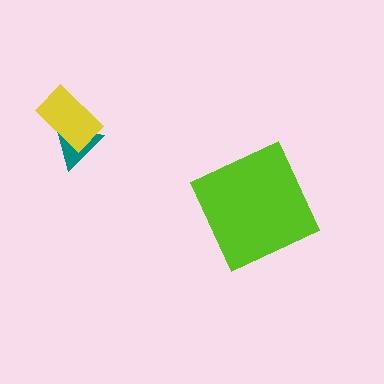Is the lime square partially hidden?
No, no other shape covers it.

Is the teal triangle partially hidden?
Yes, it is partially covered by another shape.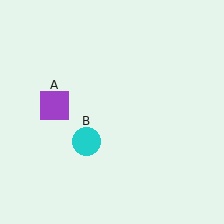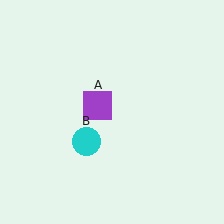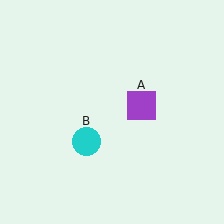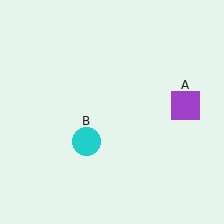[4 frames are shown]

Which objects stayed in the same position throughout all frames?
Cyan circle (object B) remained stationary.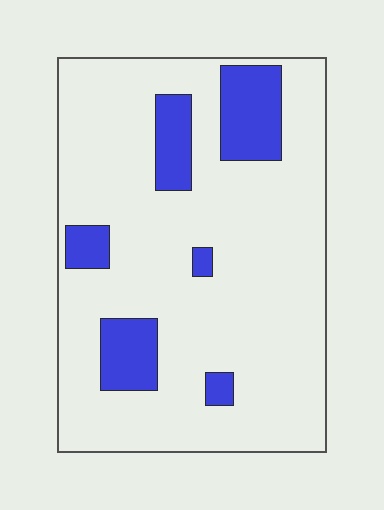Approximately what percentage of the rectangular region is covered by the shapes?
Approximately 15%.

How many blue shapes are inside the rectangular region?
6.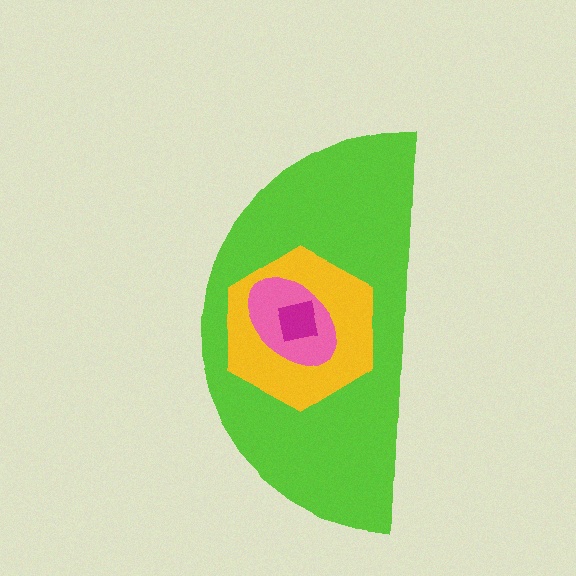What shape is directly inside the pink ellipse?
The magenta square.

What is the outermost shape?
The lime semicircle.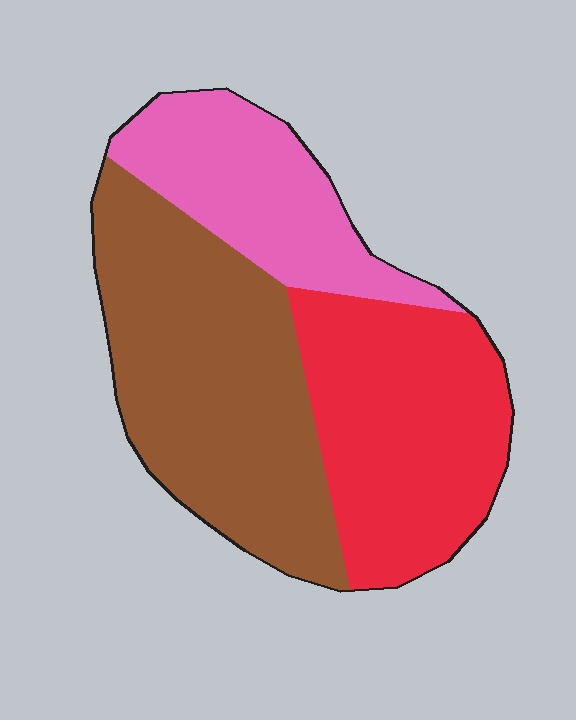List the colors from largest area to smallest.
From largest to smallest: brown, red, pink.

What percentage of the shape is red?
Red takes up about one third (1/3) of the shape.